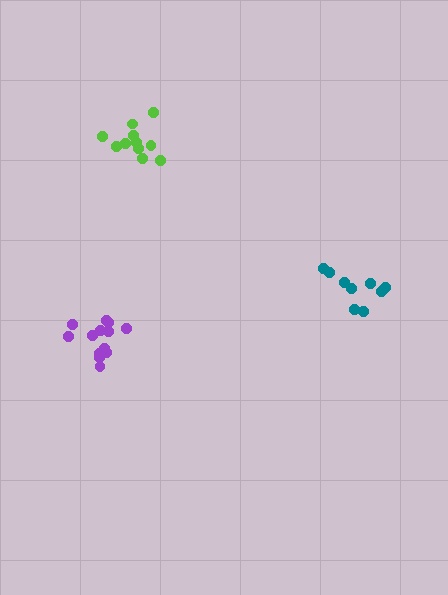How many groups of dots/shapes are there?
There are 3 groups.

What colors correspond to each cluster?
The clusters are colored: lime, purple, teal.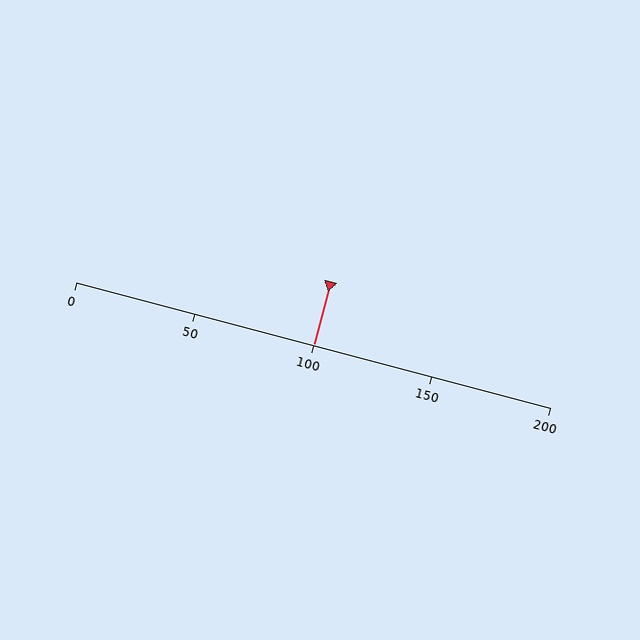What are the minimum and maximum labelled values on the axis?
The axis runs from 0 to 200.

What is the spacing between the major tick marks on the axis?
The major ticks are spaced 50 apart.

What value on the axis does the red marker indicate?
The marker indicates approximately 100.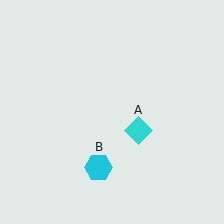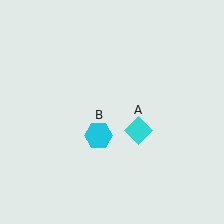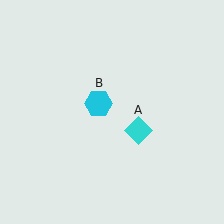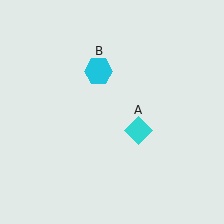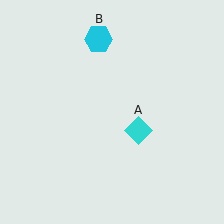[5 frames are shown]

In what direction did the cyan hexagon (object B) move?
The cyan hexagon (object B) moved up.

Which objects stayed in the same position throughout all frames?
Cyan diamond (object A) remained stationary.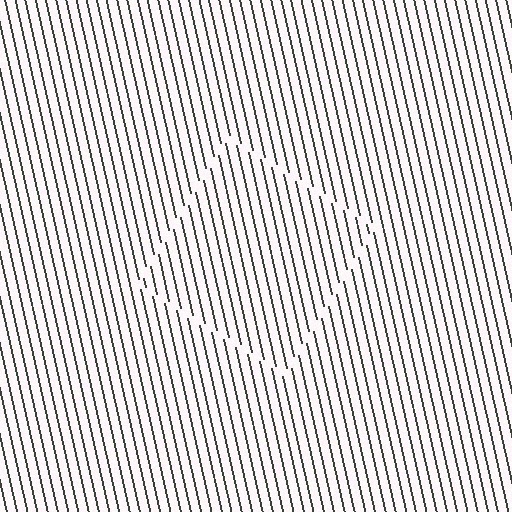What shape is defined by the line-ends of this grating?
An illusory square. The interior of the shape contains the same grating, shifted by half a period — the contour is defined by the phase discontinuity where line-ends from the inner and outer gratings abut.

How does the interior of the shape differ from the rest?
The interior of the shape contains the same grating, shifted by half a period — the contour is defined by the phase discontinuity where line-ends from the inner and outer gratings abut.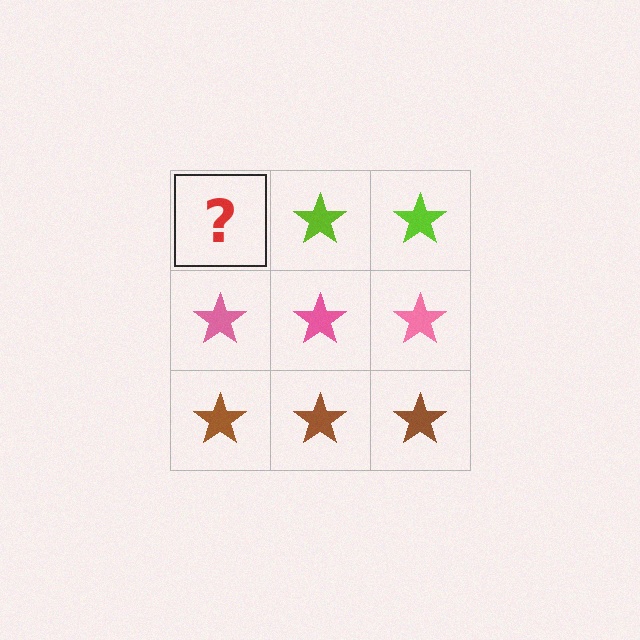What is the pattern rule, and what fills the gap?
The rule is that each row has a consistent color. The gap should be filled with a lime star.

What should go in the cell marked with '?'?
The missing cell should contain a lime star.